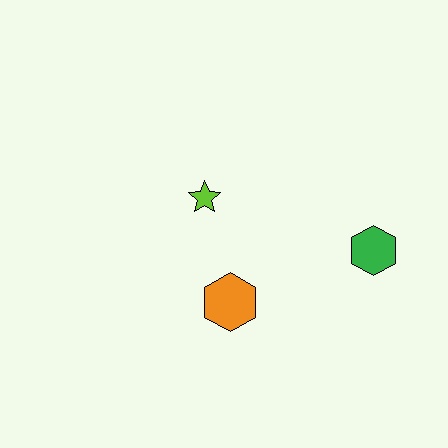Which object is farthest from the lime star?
The green hexagon is farthest from the lime star.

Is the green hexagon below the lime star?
Yes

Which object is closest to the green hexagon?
The orange hexagon is closest to the green hexagon.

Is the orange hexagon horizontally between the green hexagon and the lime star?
Yes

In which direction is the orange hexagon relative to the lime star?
The orange hexagon is below the lime star.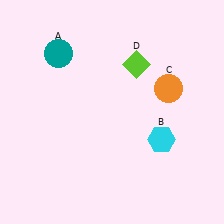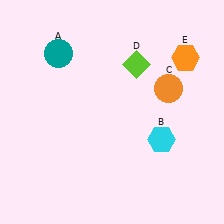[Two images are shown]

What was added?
An orange hexagon (E) was added in Image 2.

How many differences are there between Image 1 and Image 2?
There is 1 difference between the two images.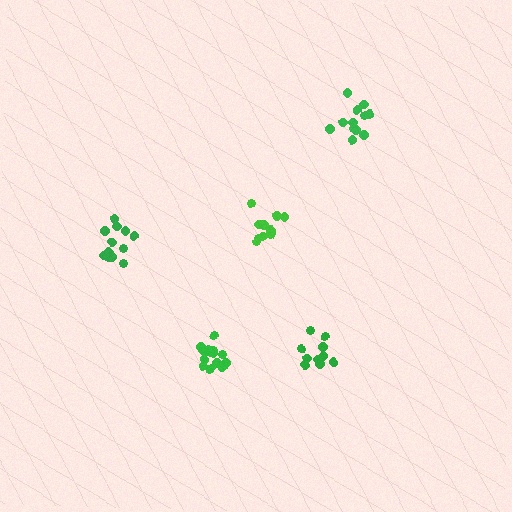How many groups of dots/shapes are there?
There are 5 groups.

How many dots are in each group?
Group 1: 12 dots, Group 2: 11 dots, Group 3: 12 dots, Group 4: 16 dots, Group 5: 12 dots (63 total).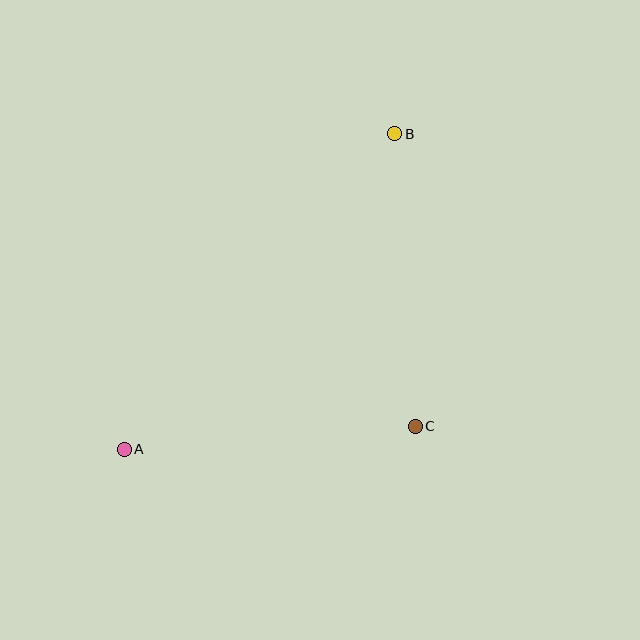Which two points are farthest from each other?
Points A and B are farthest from each other.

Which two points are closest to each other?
Points A and C are closest to each other.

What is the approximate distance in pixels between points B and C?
The distance between B and C is approximately 293 pixels.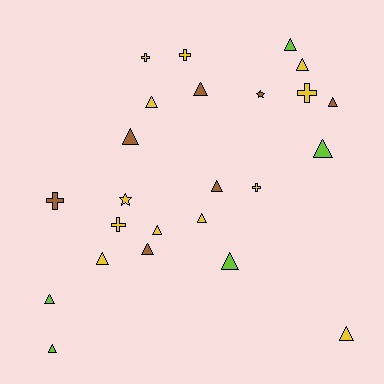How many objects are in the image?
There are 24 objects.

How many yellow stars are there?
There is 1 yellow star.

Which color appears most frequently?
Yellow, with 12 objects.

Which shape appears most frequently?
Triangle, with 16 objects.